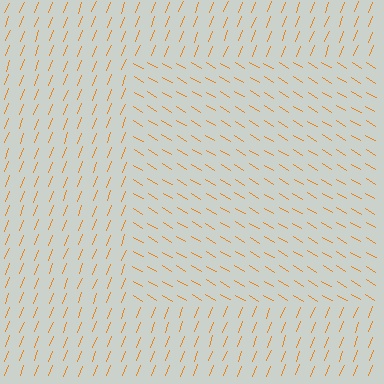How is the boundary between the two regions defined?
The boundary is defined purely by a change in line orientation (approximately 80 degrees difference). All lines are the same color and thickness.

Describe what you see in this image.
The image is filled with small orange line segments. A rectangle region in the image has lines oriented differently from the surrounding lines, creating a visible texture boundary.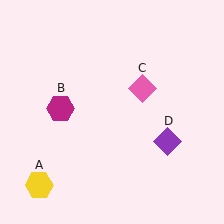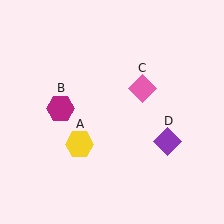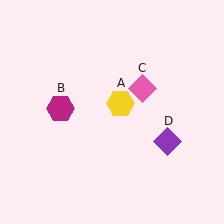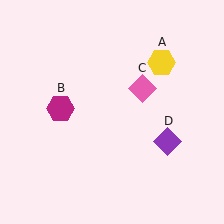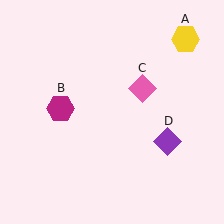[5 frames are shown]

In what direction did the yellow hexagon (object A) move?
The yellow hexagon (object A) moved up and to the right.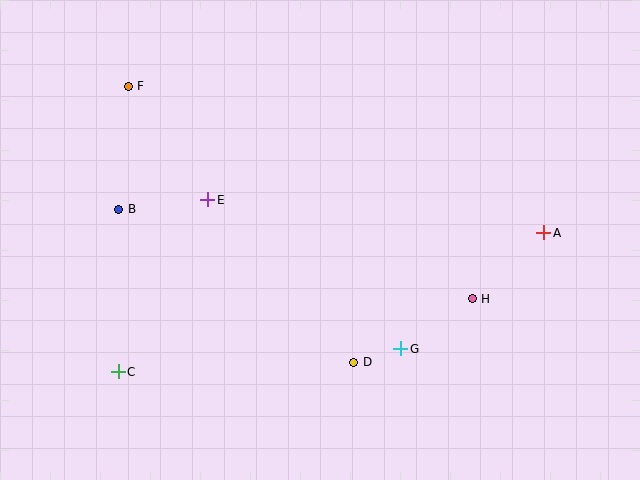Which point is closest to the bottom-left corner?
Point C is closest to the bottom-left corner.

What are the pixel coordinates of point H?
Point H is at (472, 299).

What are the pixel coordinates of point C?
Point C is at (118, 372).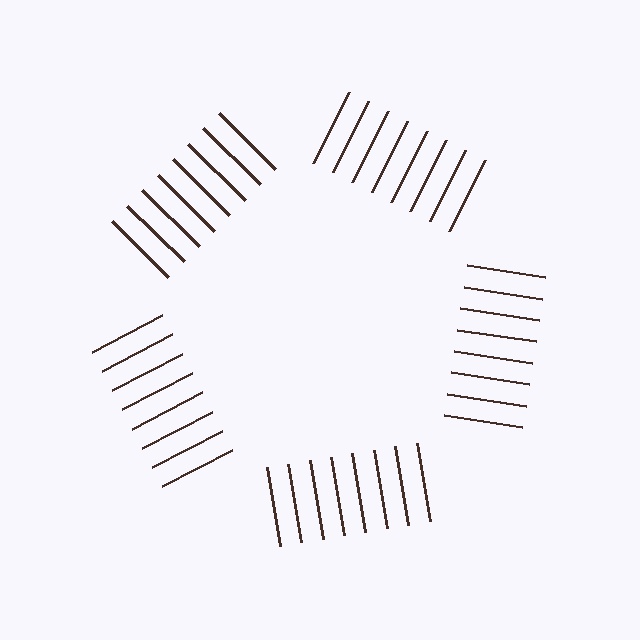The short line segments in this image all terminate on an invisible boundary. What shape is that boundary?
An illusory pentagon — the line segments terminate on its edges but no continuous stroke is drawn.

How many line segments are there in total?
40 — 8 along each of the 5 edges.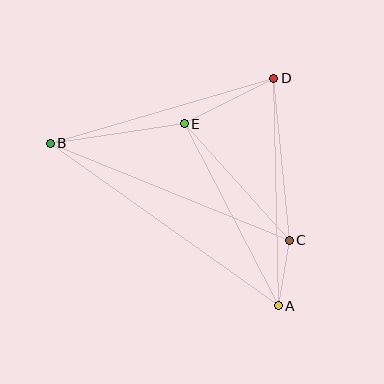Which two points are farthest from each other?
Points A and B are farthest from each other.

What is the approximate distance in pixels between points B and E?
The distance between B and E is approximately 135 pixels.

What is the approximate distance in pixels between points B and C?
The distance between B and C is approximately 258 pixels.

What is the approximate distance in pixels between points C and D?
The distance between C and D is approximately 163 pixels.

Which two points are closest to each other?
Points A and C are closest to each other.